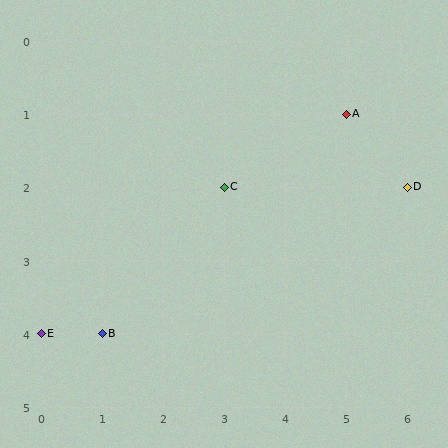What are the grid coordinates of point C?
Point C is at grid coordinates (3, 2).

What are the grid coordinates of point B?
Point B is at grid coordinates (1, 4).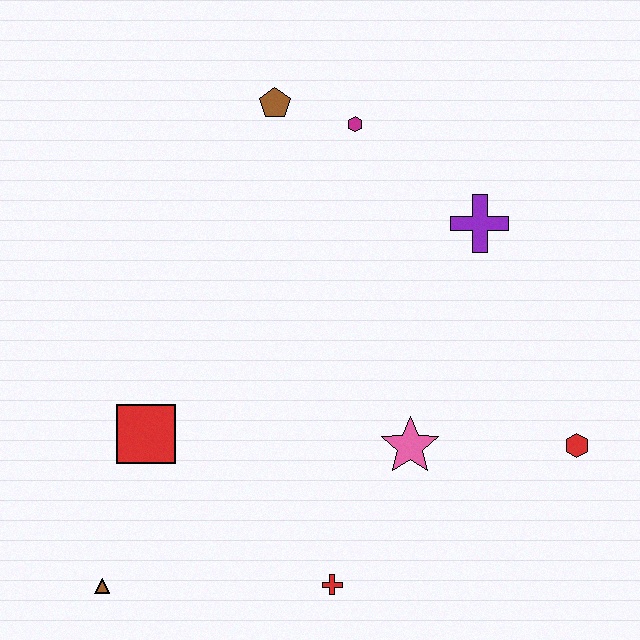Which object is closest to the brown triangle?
The red square is closest to the brown triangle.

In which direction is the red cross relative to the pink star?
The red cross is below the pink star.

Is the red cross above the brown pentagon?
No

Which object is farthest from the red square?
The red hexagon is farthest from the red square.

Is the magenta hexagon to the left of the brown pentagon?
No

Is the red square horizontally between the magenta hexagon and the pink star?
No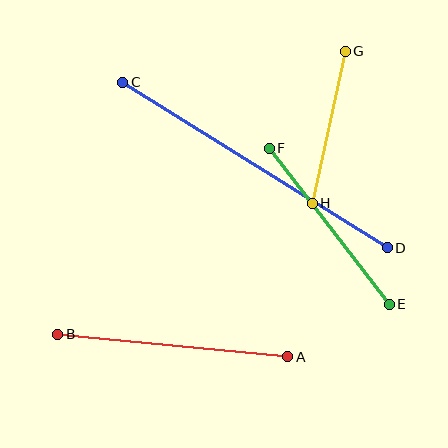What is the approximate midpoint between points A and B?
The midpoint is at approximately (173, 346) pixels.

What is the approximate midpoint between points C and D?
The midpoint is at approximately (255, 165) pixels.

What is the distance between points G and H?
The distance is approximately 156 pixels.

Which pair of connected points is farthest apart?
Points C and D are farthest apart.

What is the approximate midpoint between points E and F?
The midpoint is at approximately (329, 226) pixels.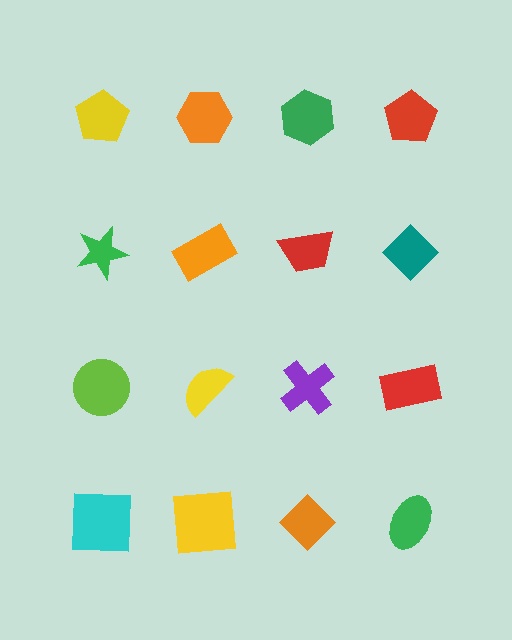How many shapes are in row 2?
4 shapes.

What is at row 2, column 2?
An orange rectangle.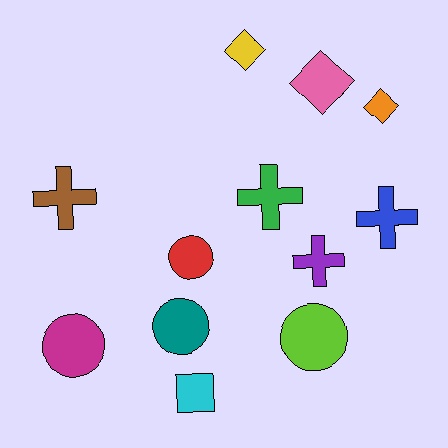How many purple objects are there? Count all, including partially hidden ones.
There is 1 purple object.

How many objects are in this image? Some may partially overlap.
There are 12 objects.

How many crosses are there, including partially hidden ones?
There are 4 crosses.